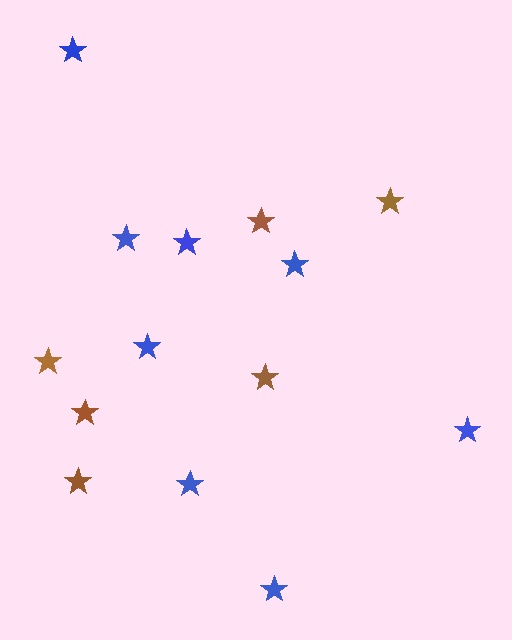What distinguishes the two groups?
There are 2 groups: one group of brown stars (6) and one group of blue stars (8).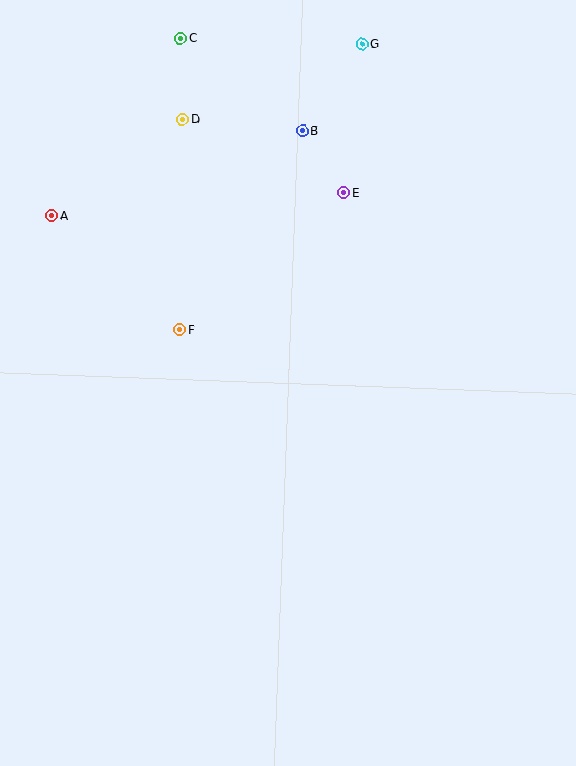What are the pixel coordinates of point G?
Point G is at (362, 44).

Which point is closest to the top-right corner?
Point G is closest to the top-right corner.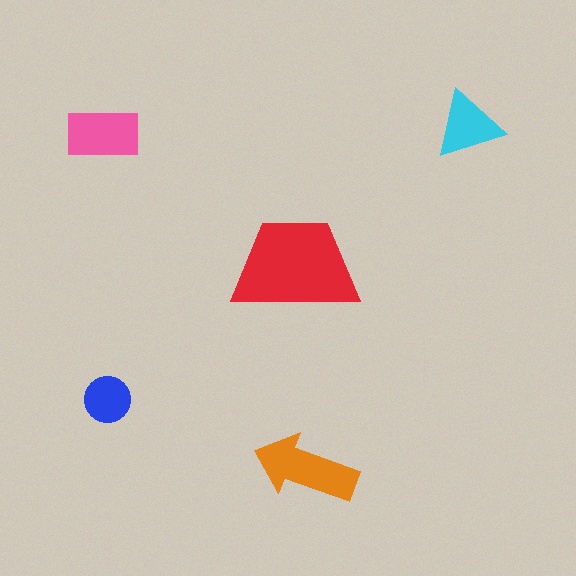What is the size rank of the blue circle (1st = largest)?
5th.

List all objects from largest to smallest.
The red trapezoid, the orange arrow, the pink rectangle, the cyan triangle, the blue circle.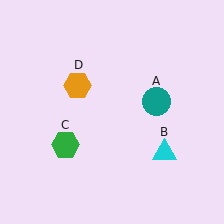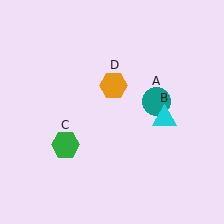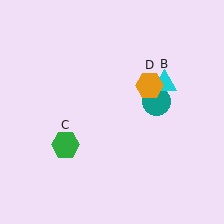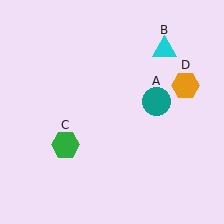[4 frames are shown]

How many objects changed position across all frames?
2 objects changed position: cyan triangle (object B), orange hexagon (object D).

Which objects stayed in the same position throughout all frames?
Teal circle (object A) and green hexagon (object C) remained stationary.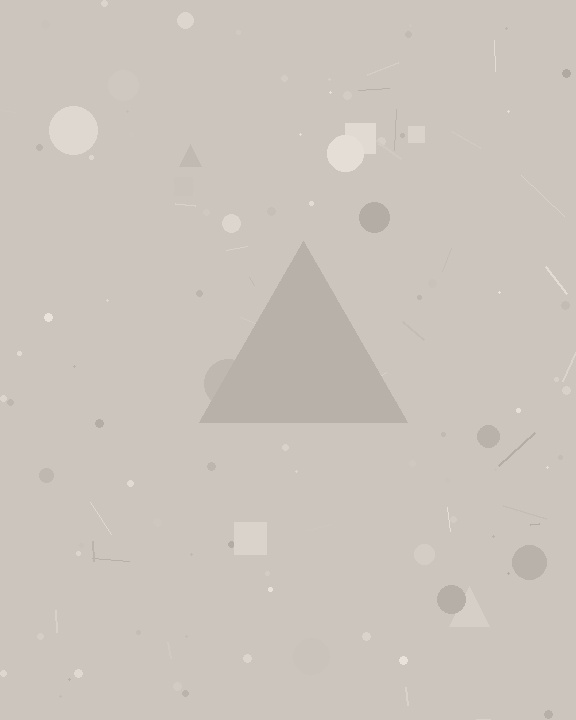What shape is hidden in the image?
A triangle is hidden in the image.